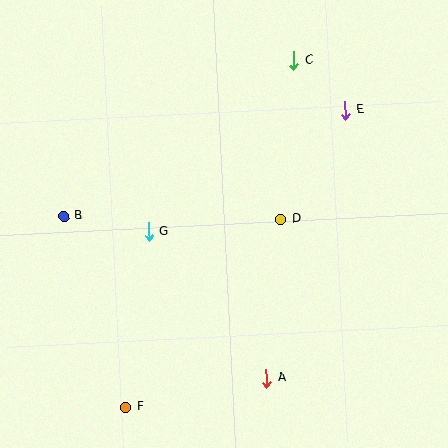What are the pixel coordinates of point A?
Point A is at (266, 378).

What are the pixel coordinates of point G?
Point G is at (149, 231).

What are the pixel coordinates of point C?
Point C is at (294, 61).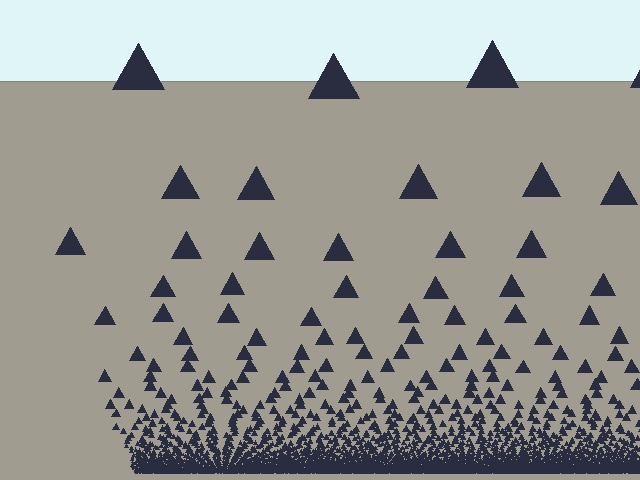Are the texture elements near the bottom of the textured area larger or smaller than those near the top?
Smaller. The gradient is inverted — elements near the bottom are smaller and denser.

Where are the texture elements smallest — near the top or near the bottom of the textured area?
Near the bottom.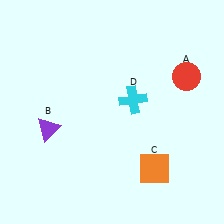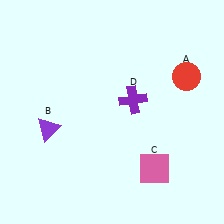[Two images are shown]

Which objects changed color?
C changed from orange to pink. D changed from cyan to purple.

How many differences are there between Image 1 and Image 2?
There are 2 differences between the two images.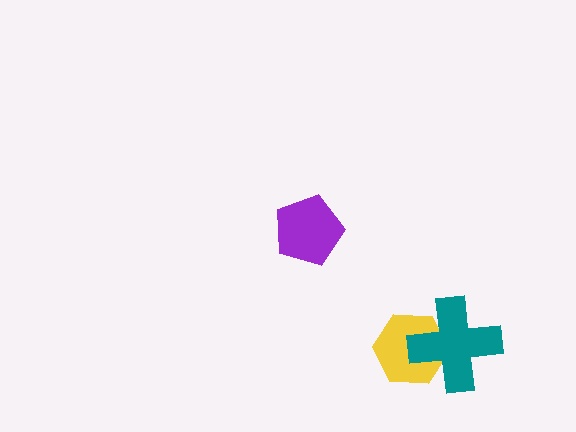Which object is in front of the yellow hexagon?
The teal cross is in front of the yellow hexagon.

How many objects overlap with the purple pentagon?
0 objects overlap with the purple pentagon.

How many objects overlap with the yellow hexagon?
1 object overlaps with the yellow hexagon.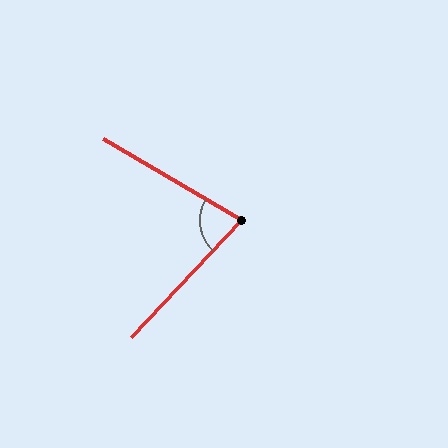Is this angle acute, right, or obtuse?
It is acute.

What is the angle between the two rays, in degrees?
Approximately 77 degrees.